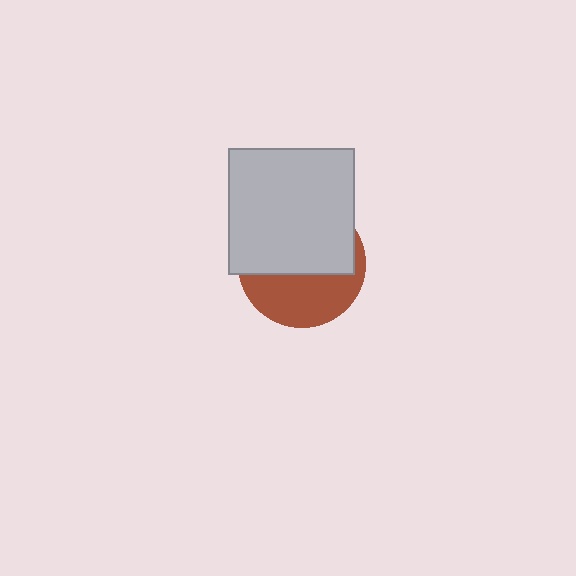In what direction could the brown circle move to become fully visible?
The brown circle could move down. That would shift it out from behind the light gray square entirely.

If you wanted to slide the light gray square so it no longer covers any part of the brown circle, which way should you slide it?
Slide it up — that is the most direct way to separate the two shapes.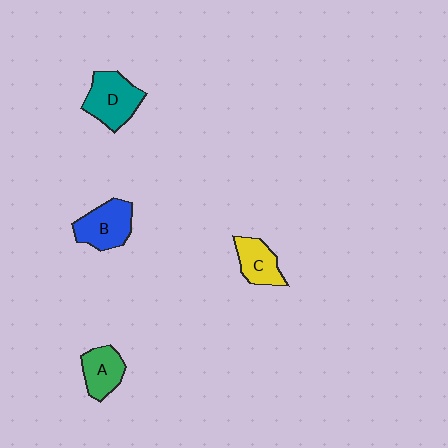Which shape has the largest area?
Shape D (teal).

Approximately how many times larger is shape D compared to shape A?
Approximately 1.4 times.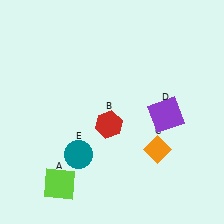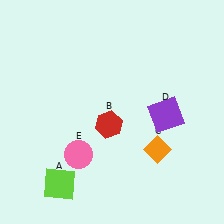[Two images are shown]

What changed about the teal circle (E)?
In Image 1, E is teal. In Image 2, it changed to pink.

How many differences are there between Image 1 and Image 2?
There is 1 difference between the two images.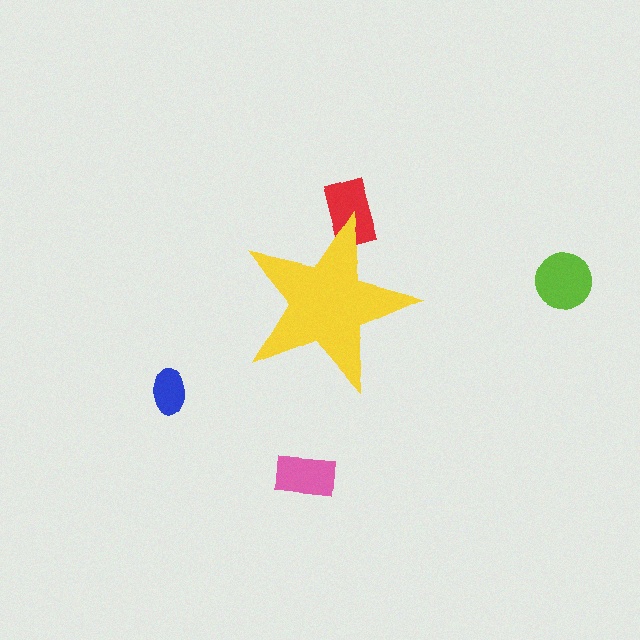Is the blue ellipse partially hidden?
No, the blue ellipse is fully visible.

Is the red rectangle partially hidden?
Yes, the red rectangle is partially hidden behind the yellow star.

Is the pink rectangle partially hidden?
No, the pink rectangle is fully visible.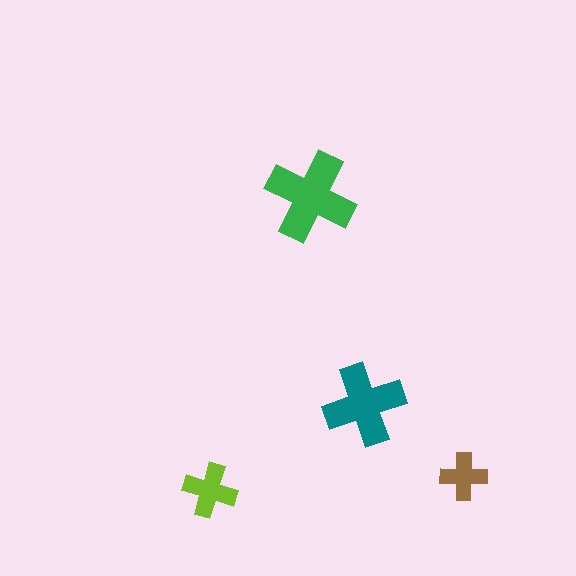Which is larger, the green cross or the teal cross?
The green one.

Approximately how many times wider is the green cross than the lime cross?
About 1.5 times wider.